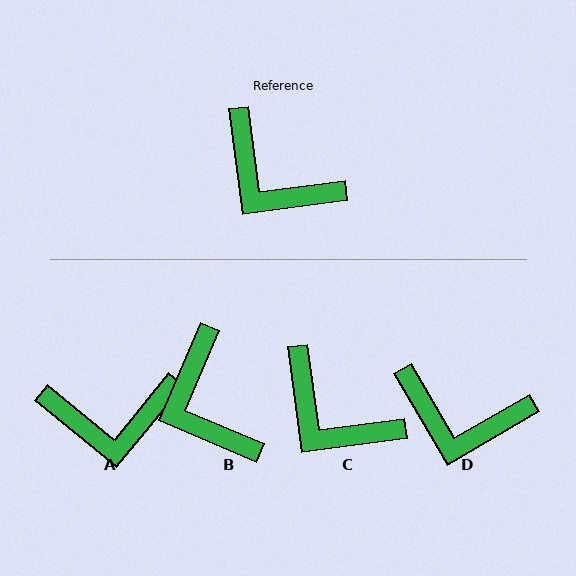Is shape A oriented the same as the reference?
No, it is off by about 43 degrees.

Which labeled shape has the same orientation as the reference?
C.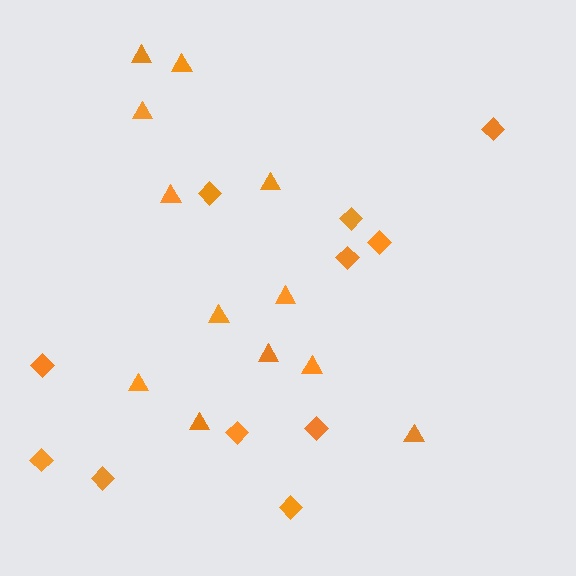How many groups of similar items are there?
There are 2 groups: one group of diamonds (11) and one group of triangles (12).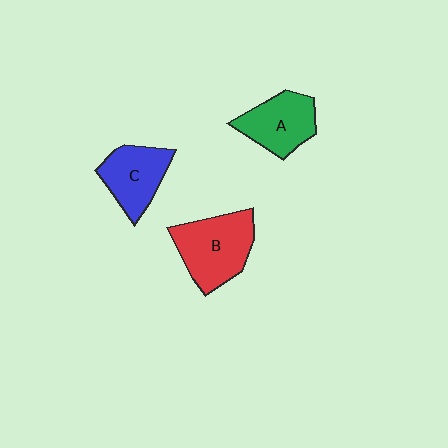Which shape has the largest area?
Shape B (red).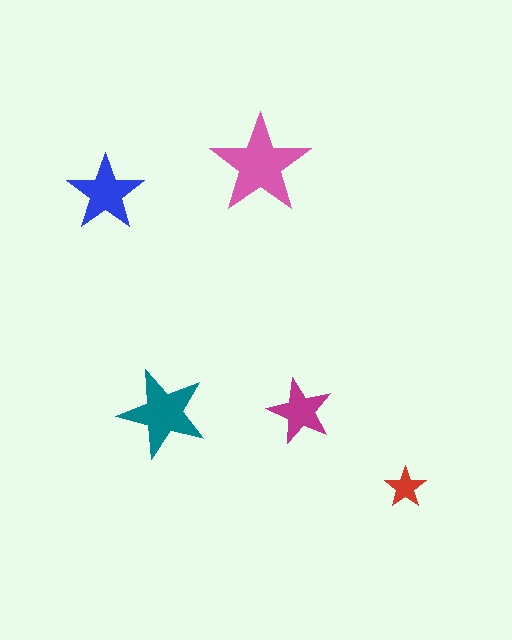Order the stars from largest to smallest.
the pink one, the teal one, the blue one, the magenta one, the red one.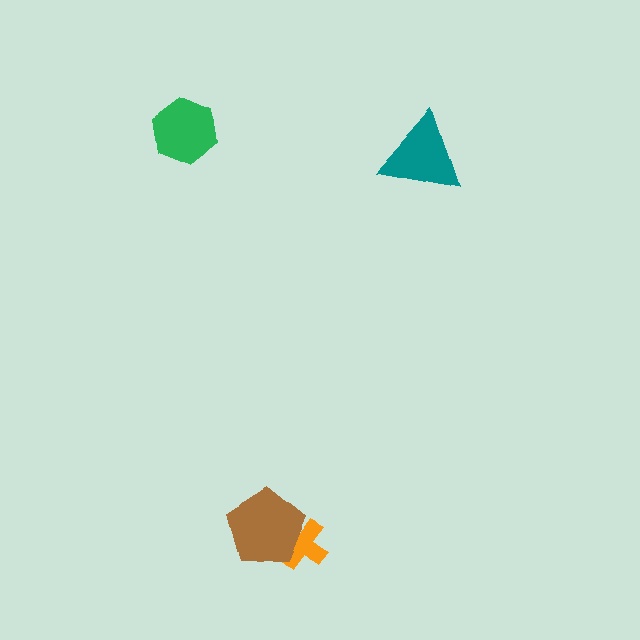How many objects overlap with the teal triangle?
0 objects overlap with the teal triangle.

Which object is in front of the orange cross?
The brown pentagon is in front of the orange cross.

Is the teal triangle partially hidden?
No, no other shape covers it.